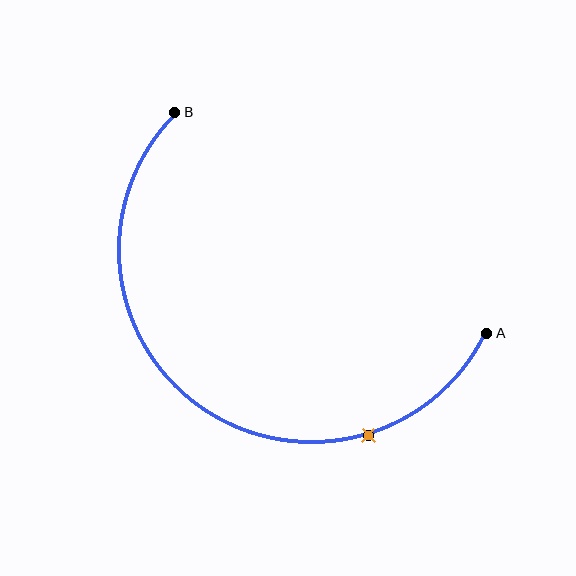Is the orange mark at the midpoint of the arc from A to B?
No. The orange mark lies on the arc but is closer to endpoint A. The arc midpoint would be at the point on the curve equidistant along the arc from both A and B.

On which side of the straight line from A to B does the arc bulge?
The arc bulges below and to the left of the straight line connecting A and B.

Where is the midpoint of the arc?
The arc midpoint is the point on the curve farthest from the straight line joining A and B. It sits below and to the left of that line.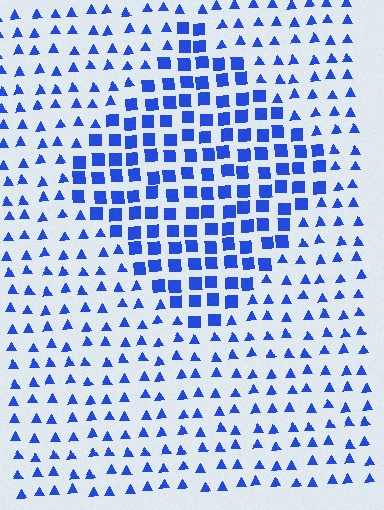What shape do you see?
I see a diamond.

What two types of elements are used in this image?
The image uses squares inside the diamond region and triangles outside it.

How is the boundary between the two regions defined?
The boundary is defined by a change in element shape: squares inside vs. triangles outside. All elements share the same color and spacing.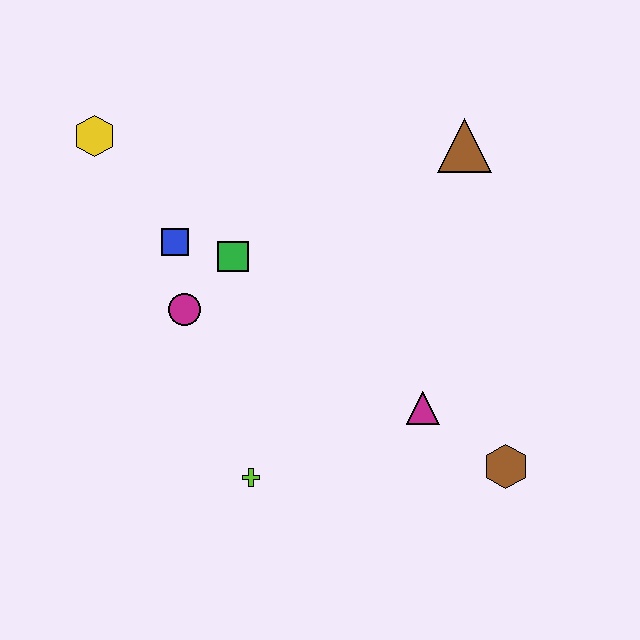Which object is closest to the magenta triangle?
The brown hexagon is closest to the magenta triangle.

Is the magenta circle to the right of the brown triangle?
No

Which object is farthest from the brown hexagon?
The yellow hexagon is farthest from the brown hexagon.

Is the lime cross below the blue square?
Yes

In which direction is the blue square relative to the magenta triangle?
The blue square is to the left of the magenta triangle.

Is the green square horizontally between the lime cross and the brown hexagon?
No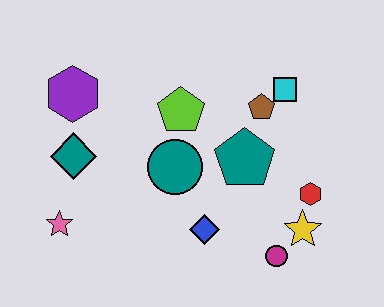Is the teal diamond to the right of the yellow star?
No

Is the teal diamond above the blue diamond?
Yes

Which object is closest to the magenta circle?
The yellow star is closest to the magenta circle.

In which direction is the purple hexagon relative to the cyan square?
The purple hexagon is to the left of the cyan square.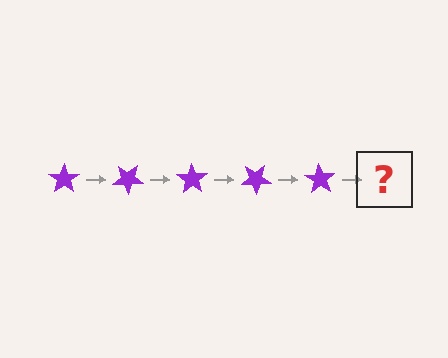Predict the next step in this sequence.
The next step is a purple star rotated 175 degrees.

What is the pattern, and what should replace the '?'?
The pattern is that the star rotates 35 degrees each step. The '?' should be a purple star rotated 175 degrees.